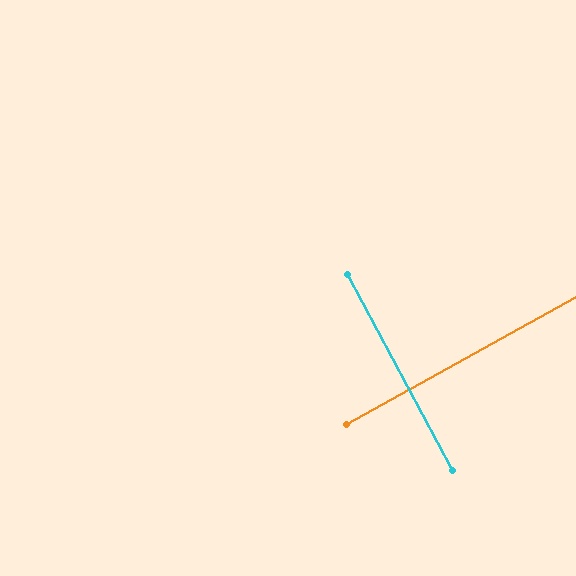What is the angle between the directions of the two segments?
Approximately 89 degrees.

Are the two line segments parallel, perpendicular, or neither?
Perpendicular — they meet at approximately 89°.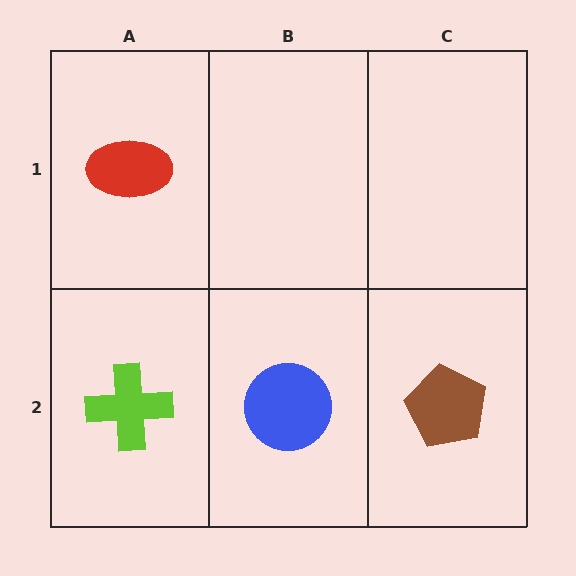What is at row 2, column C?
A brown pentagon.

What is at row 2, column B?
A blue circle.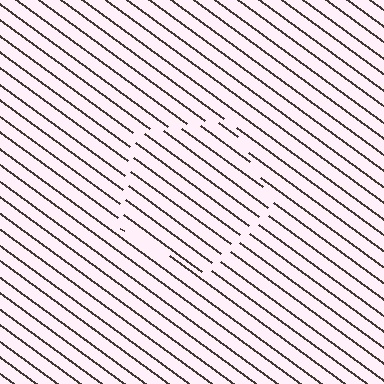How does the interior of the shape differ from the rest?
The interior of the shape contains the same grating, shifted by half a period — the contour is defined by the phase discontinuity where line-ends from the inner and outer gratings abut.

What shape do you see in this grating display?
An illusory pentagon. The interior of the shape contains the same grating, shifted by half a period — the contour is defined by the phase discontinuity where line-ends from the inner and outer gratings abut.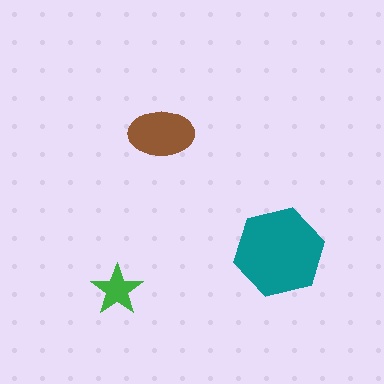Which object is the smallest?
The green star.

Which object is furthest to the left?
The green star is leftmost.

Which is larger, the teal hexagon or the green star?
The teal hexagon.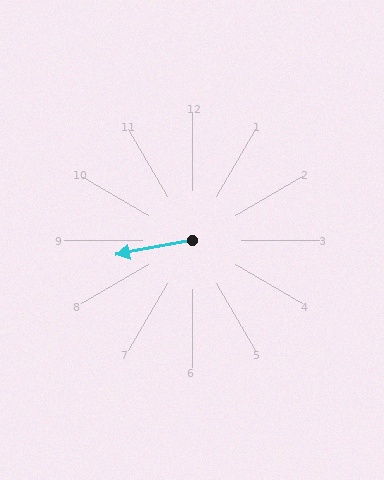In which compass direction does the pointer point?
West.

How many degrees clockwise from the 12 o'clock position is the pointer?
Approximately 259 degrees.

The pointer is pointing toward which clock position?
Roughly 9 o'clock.